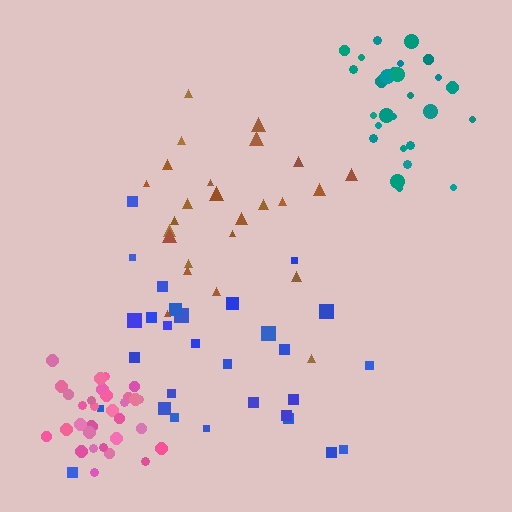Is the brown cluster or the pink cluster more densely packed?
Pink.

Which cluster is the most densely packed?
Pink.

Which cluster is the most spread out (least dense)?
Blue.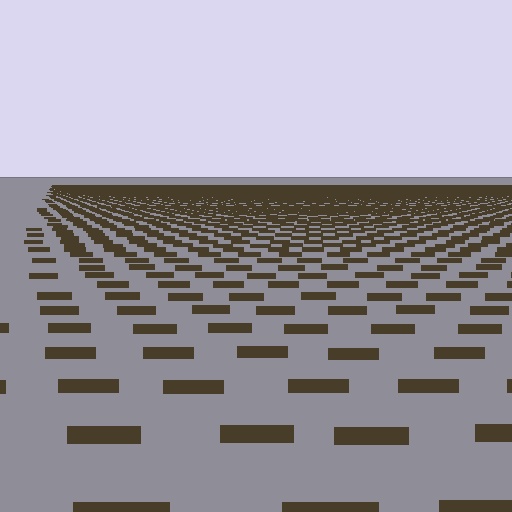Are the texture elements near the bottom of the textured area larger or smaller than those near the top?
Larger. Near the bottom, elements are closer to the viewer and appear at a bigger on-screen size.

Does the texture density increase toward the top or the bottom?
Density increases toward the top.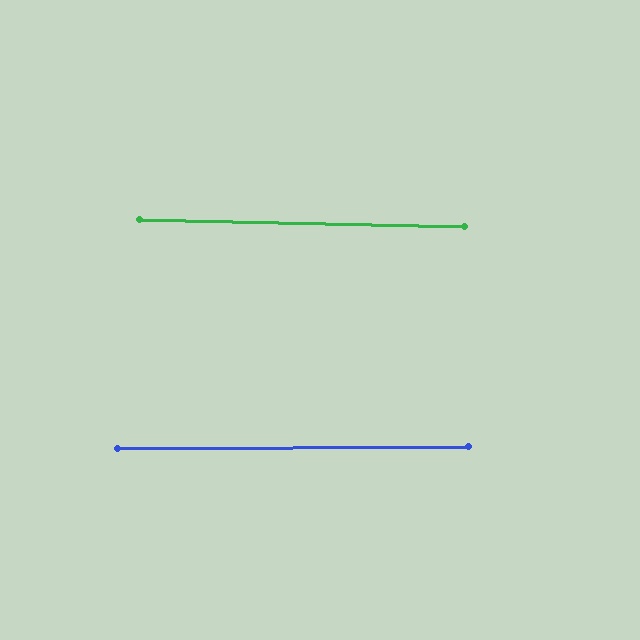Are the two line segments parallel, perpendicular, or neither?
Parallel — their directions differ by only 1.5°.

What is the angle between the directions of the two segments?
Approximately 2 degrees.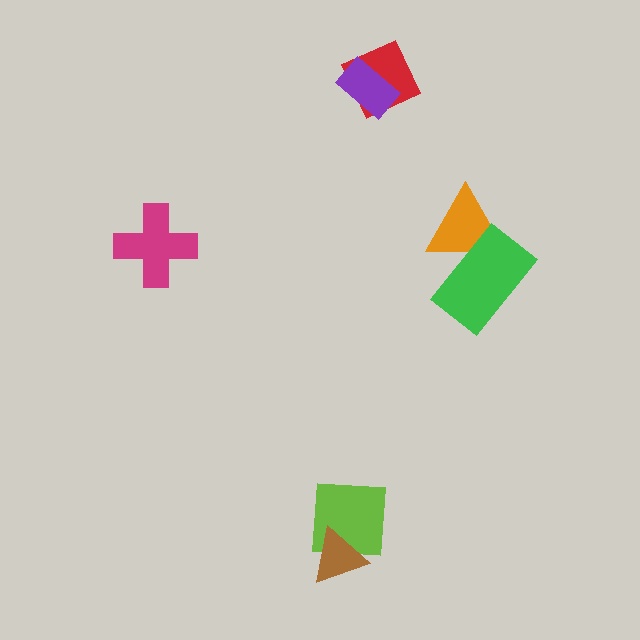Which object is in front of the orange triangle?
The green rectangle is in front of the orange triangle.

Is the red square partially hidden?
Yes, it is partially covered by another shape.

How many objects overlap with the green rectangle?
1 object overlaps with the green rectangle.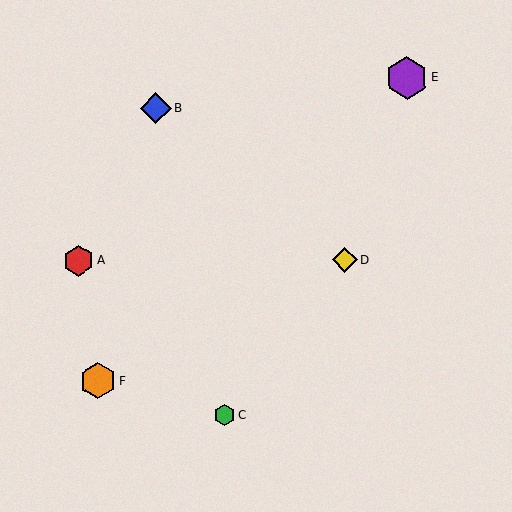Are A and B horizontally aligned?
No, A is at y≈261 and B is at y≈108.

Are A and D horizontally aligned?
Yes, both are at y≈261.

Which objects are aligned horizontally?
Objects A, D are aligned horizontally.